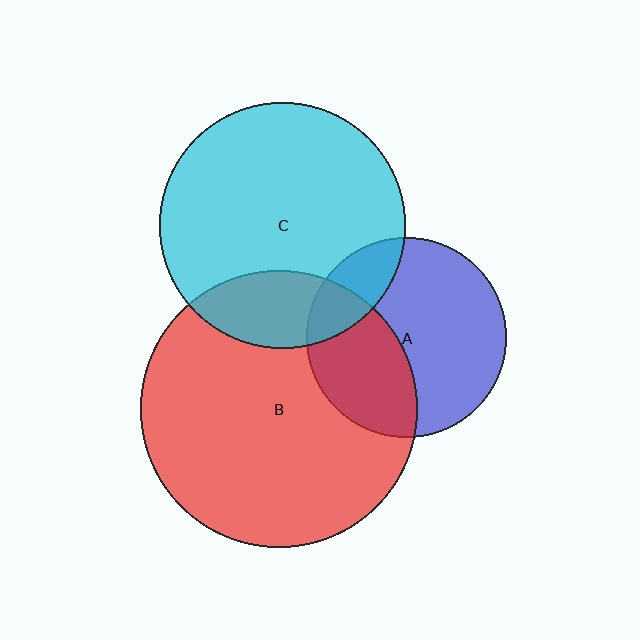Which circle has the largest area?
Circle B (red).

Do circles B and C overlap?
Yes.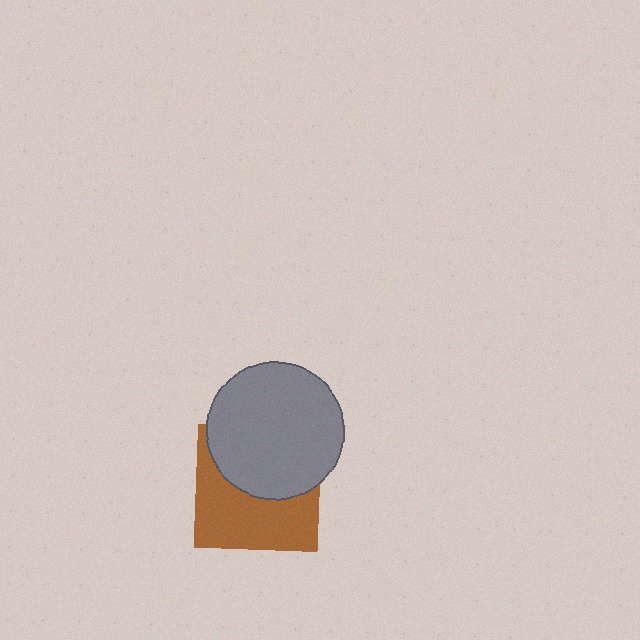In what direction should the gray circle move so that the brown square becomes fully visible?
The gray circle should move up. That is the shortest direction to clear the overlap and leave the brown square fully visible.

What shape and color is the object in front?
The object in front is a gray circle.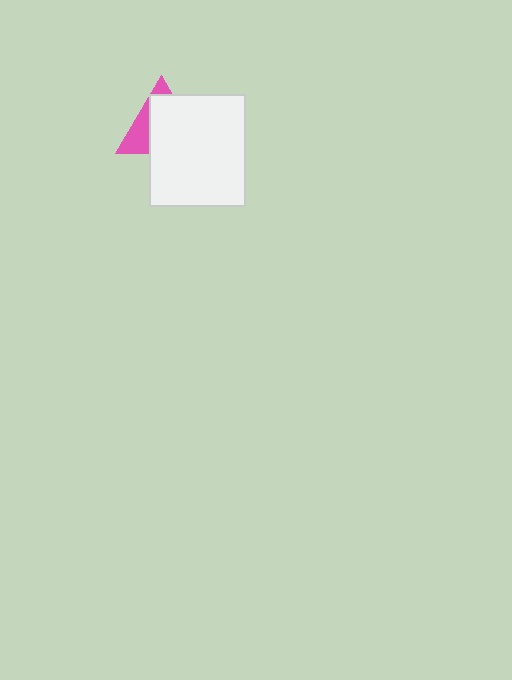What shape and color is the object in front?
The object in front is a white rectangle.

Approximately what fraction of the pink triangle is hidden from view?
Roughly 66% of the pink triangle is hidden behind the white rectangle.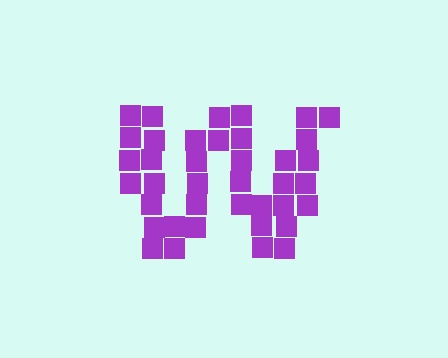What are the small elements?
The small elements are squares.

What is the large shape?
The large shape is the letter W.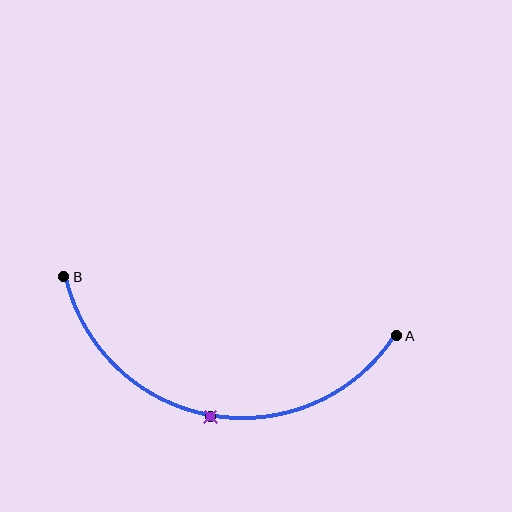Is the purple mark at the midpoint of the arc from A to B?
Yes. The purple mark lies on the arc at equal arc-length from both A and B — it is the arc midpoint.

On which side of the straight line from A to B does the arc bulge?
The arc bulges below the straight line connecting A and B.